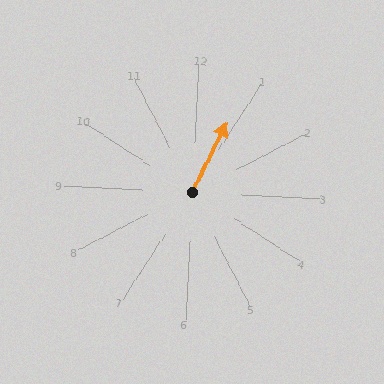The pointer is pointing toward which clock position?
Roughly 1 o'clock.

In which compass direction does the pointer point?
Northeast.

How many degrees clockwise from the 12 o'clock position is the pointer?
Approximately 24 degrees.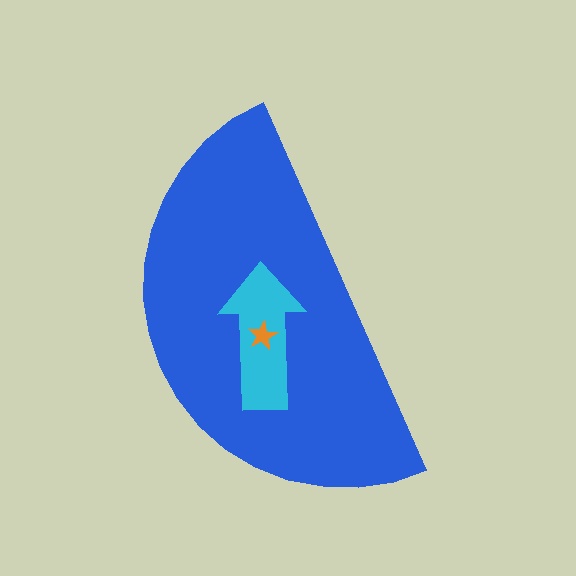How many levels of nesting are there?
3.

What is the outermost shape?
The blue semicircle.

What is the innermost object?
The orange star.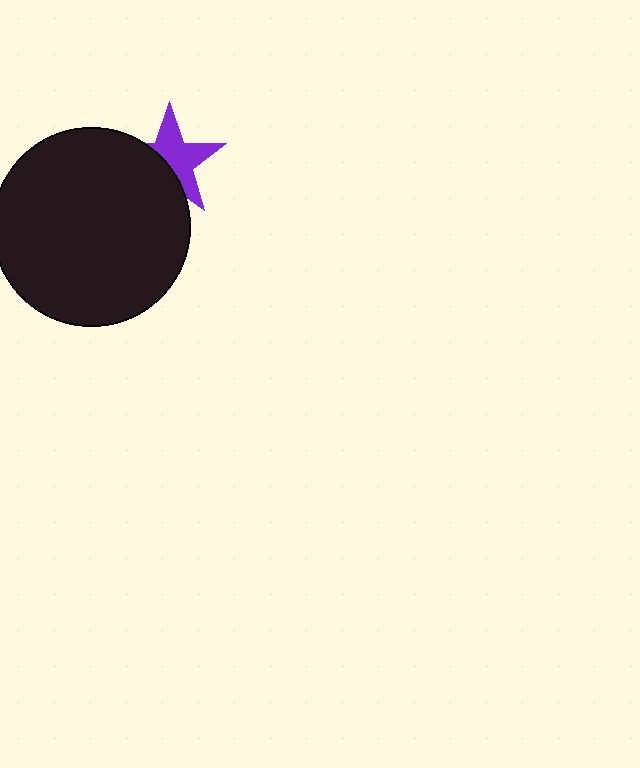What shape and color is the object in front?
The object in front is a black circle.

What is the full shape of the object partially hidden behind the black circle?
The partially hidden object is a purple star.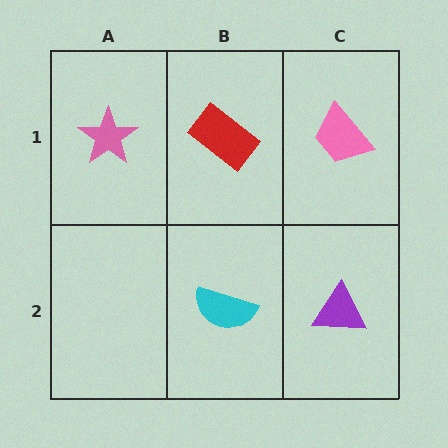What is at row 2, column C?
A purple triangle.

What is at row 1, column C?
A pink trapezoid.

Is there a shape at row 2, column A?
No, that cell is empty.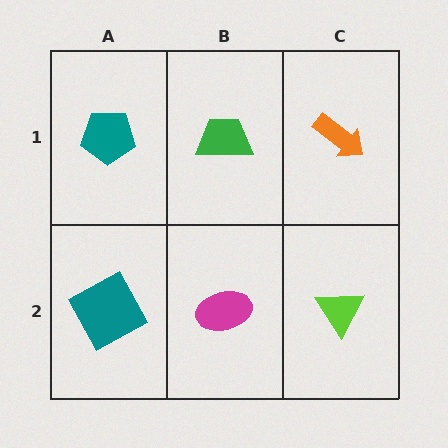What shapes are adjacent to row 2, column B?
A green trapezoid (row 1, column B), a teal square (row 2, column A), a lime triangle (row 2, column C).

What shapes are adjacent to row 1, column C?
A lime triangle (row 2, column C), a green trapezoid (row 1, column B).